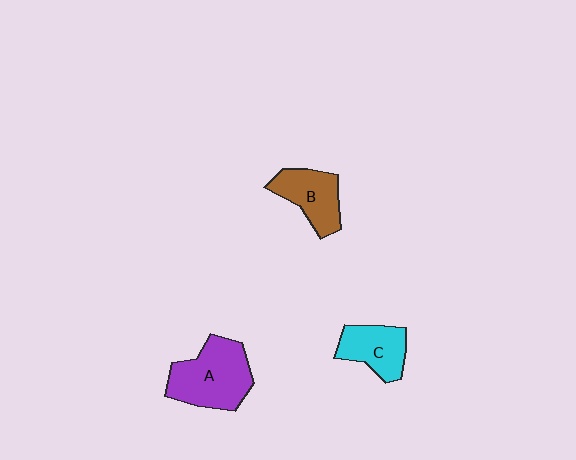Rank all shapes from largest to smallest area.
From largest to smallest: A (purple), B (brown), C (cyan).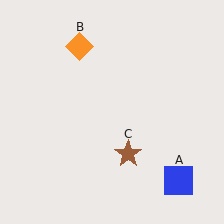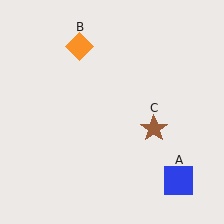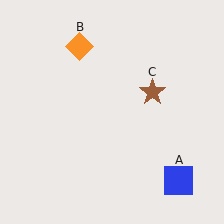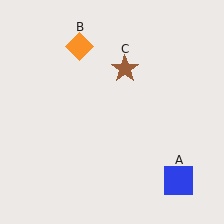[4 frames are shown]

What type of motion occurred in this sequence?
The brown star (object C) rotated counterclockwise around the center of the scene.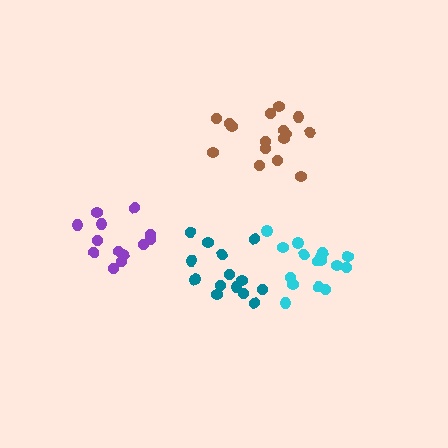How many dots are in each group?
Group 1: 14 dots, Group 2: 16 dots, Group 3: 13 dots, Group 4: 16 dots (59 total).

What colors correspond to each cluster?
The clusters are colored: teal, brown, purple, cyan.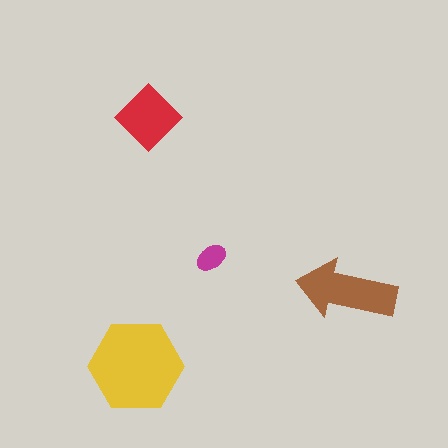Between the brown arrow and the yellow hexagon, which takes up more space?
The yellow hexagon.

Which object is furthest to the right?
The brown arrow is rightmost.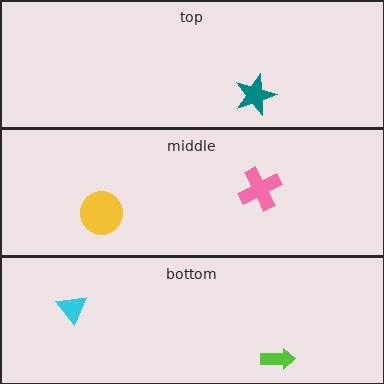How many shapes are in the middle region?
2.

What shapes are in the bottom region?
The cyan triangle, the lime arrow.